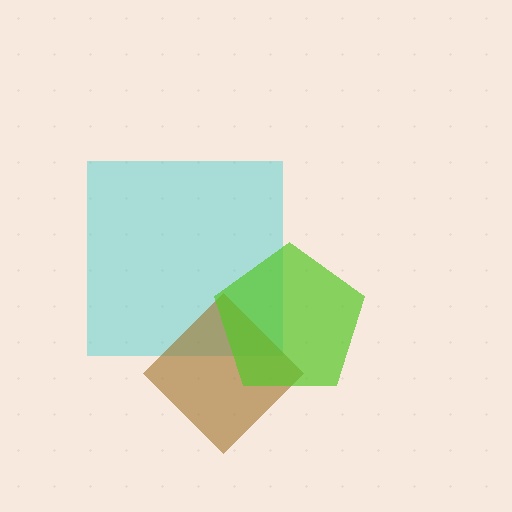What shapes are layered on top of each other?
The layered shapes are: a cyan square, a brown diamond, a lime pentagon.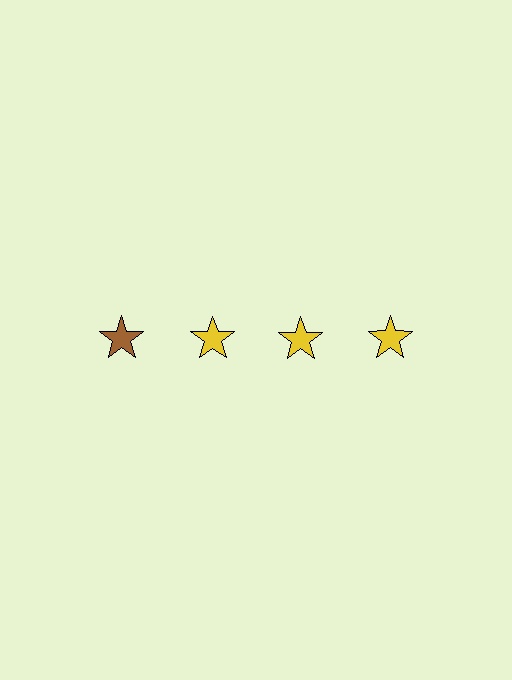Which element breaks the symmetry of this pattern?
The brown star in the top row, leftmost column breaks the symmetry. All other shapes are yellow stars.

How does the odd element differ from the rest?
It has a different color: brown instead of yellow.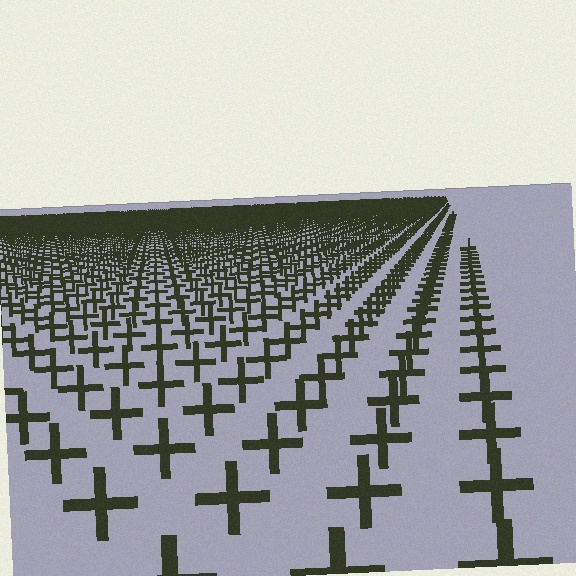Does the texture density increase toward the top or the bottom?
Density increases toward the top.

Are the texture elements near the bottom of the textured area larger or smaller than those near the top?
Larger. Near the bottom, elements are closer to the viewer and appear at a bigger on-screen size.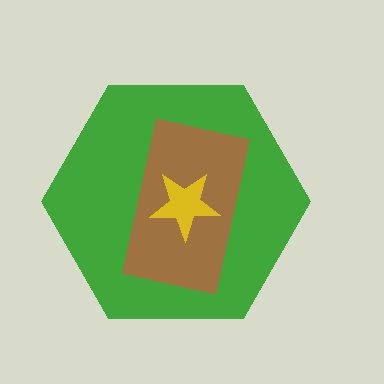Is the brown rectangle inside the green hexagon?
Yes.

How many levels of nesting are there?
3.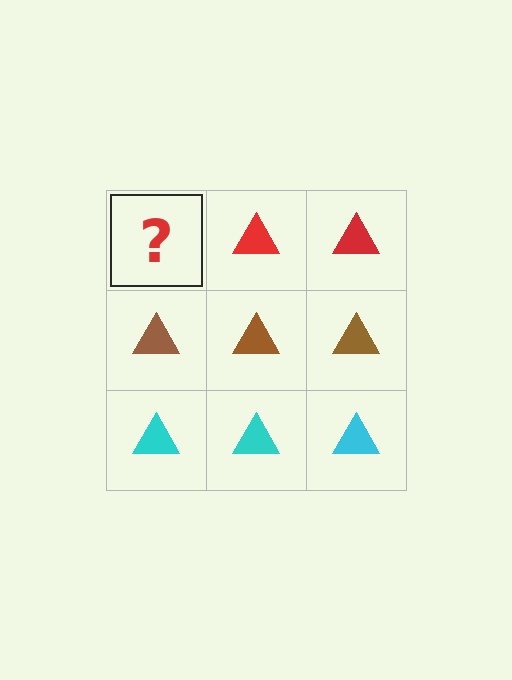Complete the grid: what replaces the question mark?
The question mark should be replaced with a red triangle.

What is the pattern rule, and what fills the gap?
The rule is that each row has a consistent color. The gap should be filled with a red triangle.